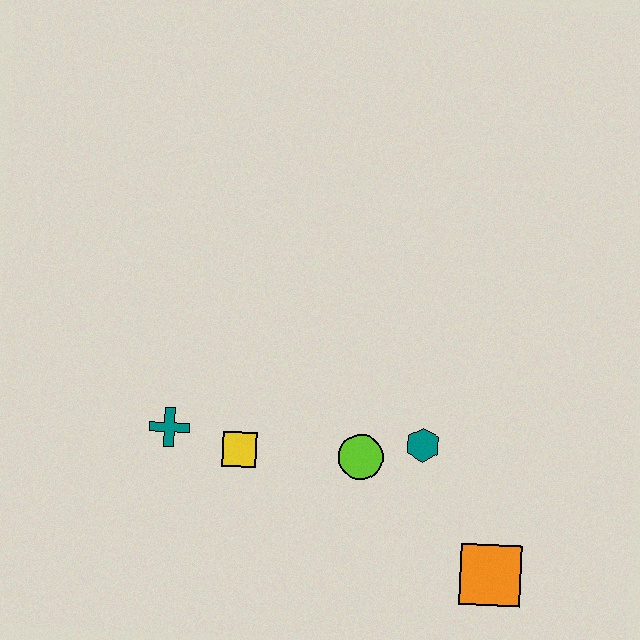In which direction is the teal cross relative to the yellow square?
The teal cross is to the left of the yellow square.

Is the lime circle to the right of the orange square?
No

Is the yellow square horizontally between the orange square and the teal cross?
Yes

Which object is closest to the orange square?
The teal hexagon is closest to the orange square.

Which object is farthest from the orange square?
The teal cross is farthest from the orange square.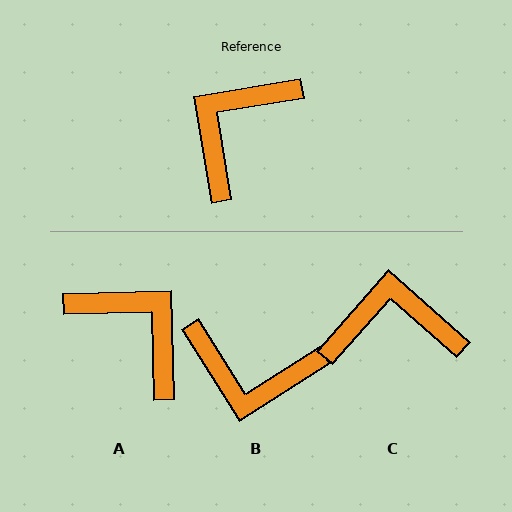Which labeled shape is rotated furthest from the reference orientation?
B, about 113 degrees away.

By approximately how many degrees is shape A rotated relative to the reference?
Approximately 98 degrees clockwise.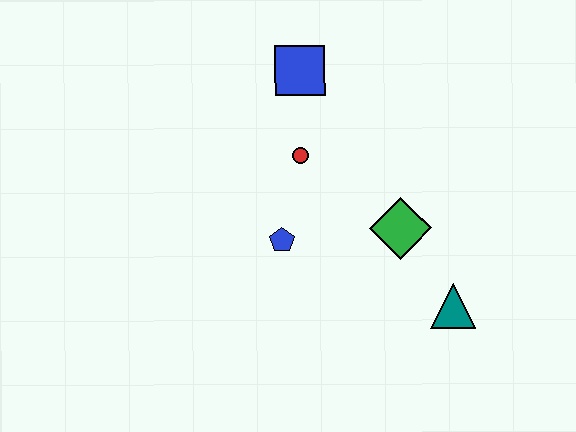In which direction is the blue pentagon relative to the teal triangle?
The blue pentagon is to the left of the teal triangle.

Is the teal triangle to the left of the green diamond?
No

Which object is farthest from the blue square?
The teal triangle is farthest from the blue square.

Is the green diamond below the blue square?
Yes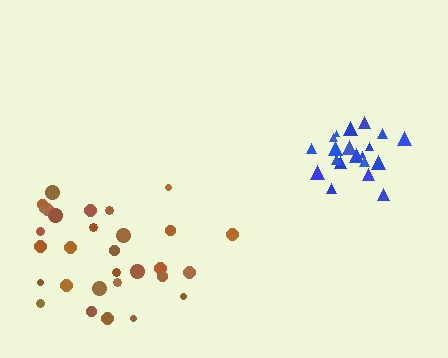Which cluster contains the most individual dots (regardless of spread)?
Brown (31).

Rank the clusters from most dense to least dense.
blue, brown.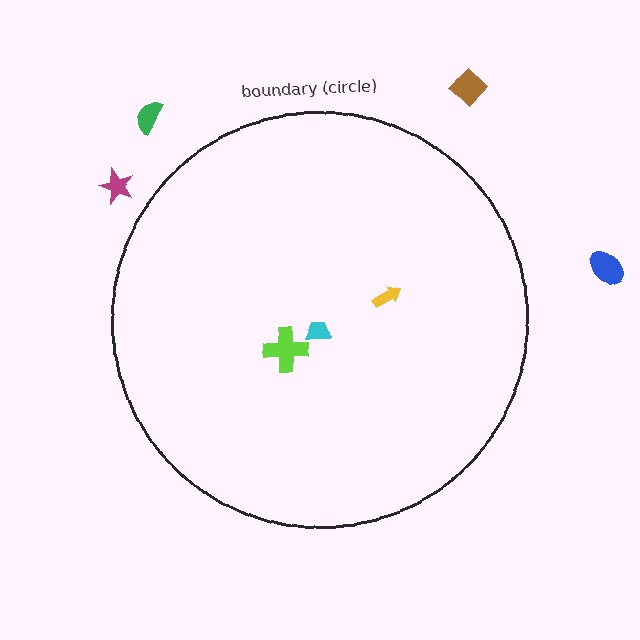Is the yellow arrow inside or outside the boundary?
Inside.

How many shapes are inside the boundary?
3 inside, 4 outside.